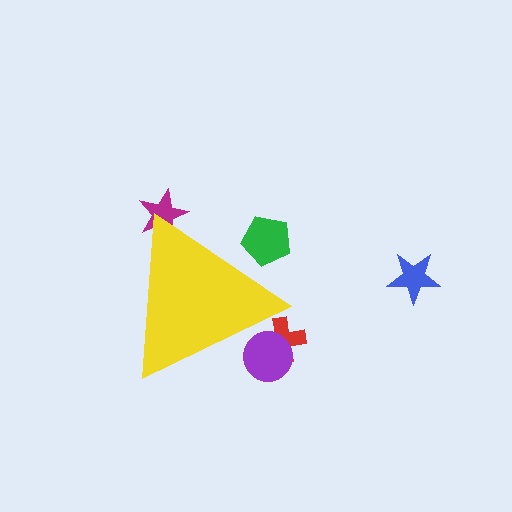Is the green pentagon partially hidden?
Yes, the green pentagon is partially hidden behind the yellow triangle.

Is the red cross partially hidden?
Yes, the red cross is partially hidden behind the yellow triangle.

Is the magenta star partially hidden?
Yes, the magenta star is partially hidden behind the yellow triangle.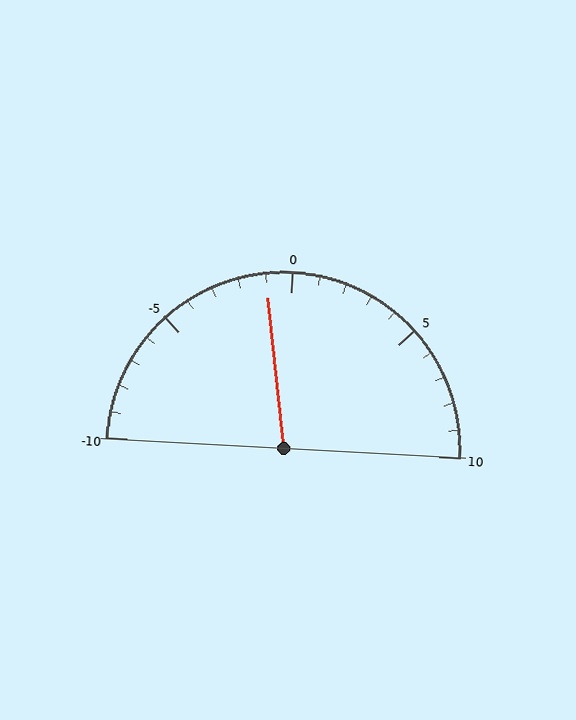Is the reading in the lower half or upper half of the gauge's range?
The reading is in the lower half of the range (-10 to 10).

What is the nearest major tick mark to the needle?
The nearest major tick mark is 0.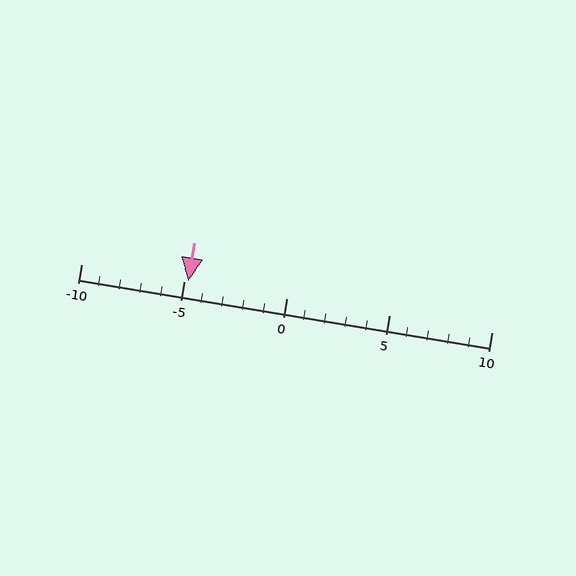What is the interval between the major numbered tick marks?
The major tick marks are spaced 5 units apart.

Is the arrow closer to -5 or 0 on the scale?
The arrow is closer to -5.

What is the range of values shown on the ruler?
The ruler shows values from -10 to 10.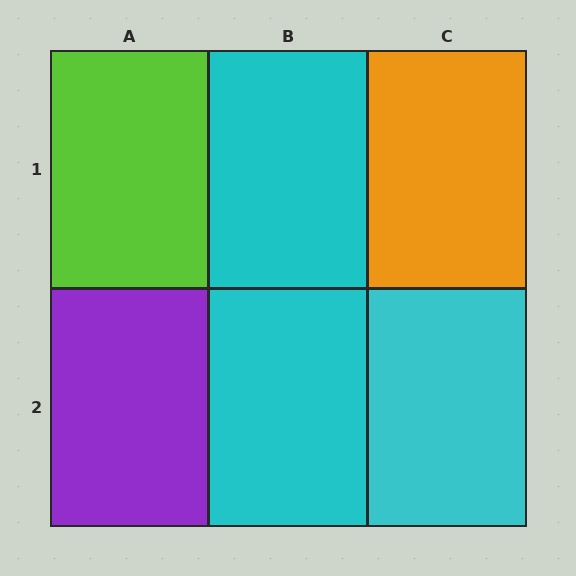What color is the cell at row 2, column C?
Cyan.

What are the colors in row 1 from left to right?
Lime, cyan, orange.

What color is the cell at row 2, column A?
Purple.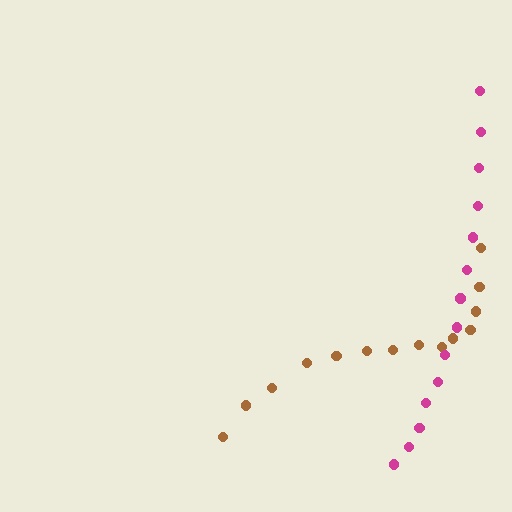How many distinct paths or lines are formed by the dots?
There are 2 distinct paths.